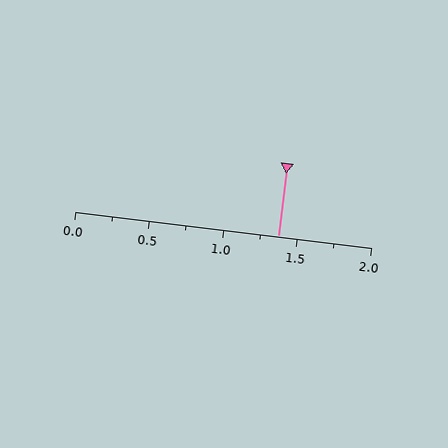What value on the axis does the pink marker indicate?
The marker indicates approximately 1.38.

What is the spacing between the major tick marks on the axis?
The major ticks are spaced 0.5 apart.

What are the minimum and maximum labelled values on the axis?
The axis runs from 0.0 to 2.0.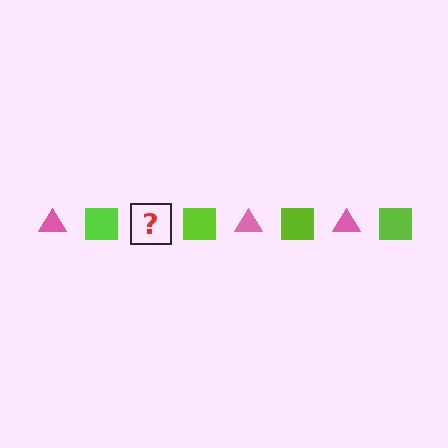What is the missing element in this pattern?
The missing element is a pink triangle.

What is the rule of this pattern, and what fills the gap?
The rule is that the pattern alternates between pink triangle and lime square. The gap should be filled with a pink triangle.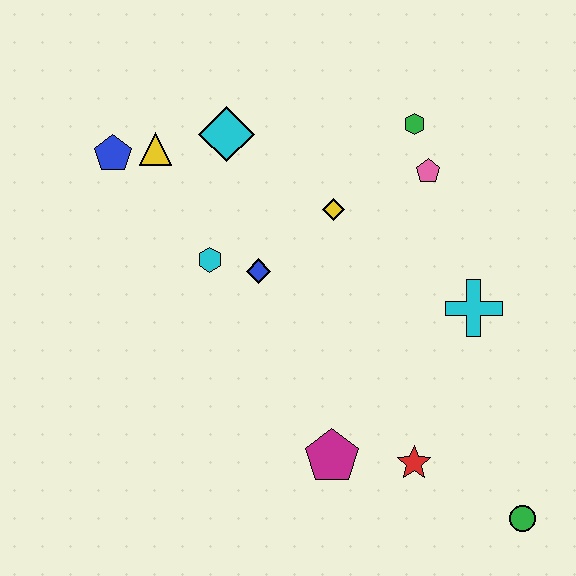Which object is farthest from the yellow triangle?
The green circle is farthest from the yellow triangle.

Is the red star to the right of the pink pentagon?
No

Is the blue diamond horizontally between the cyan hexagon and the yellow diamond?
Yes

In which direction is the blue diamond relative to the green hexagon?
The blue diamond is to the left of the green hexagon.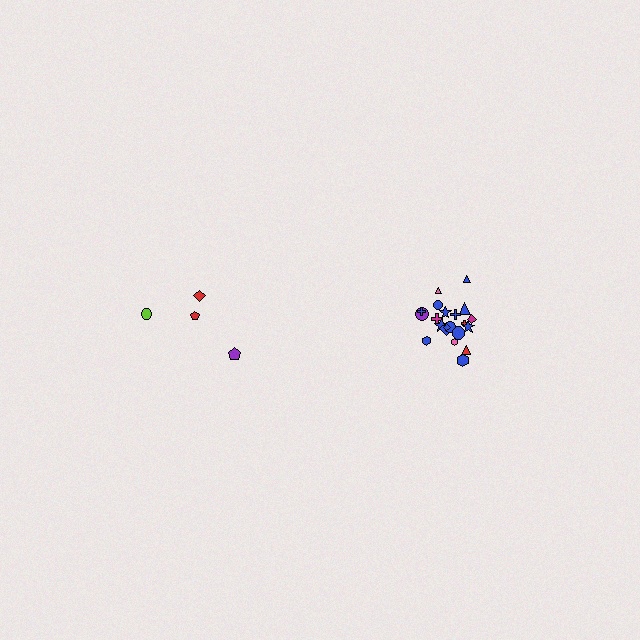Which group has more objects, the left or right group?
The right group.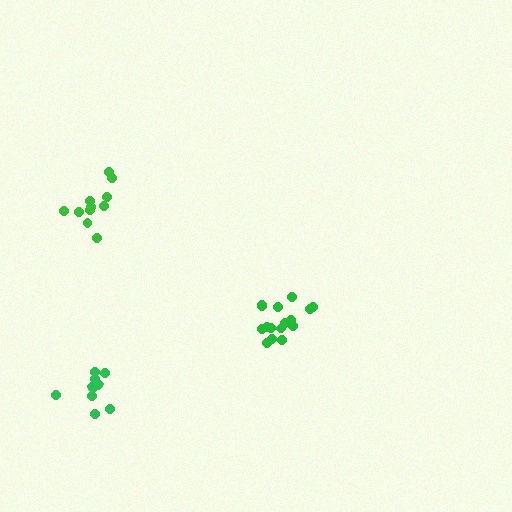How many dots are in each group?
Group 1: 16 dots, Group 2: 11 dots, Group 3: 10 dots (37 total).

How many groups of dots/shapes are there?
There are 3 groups.